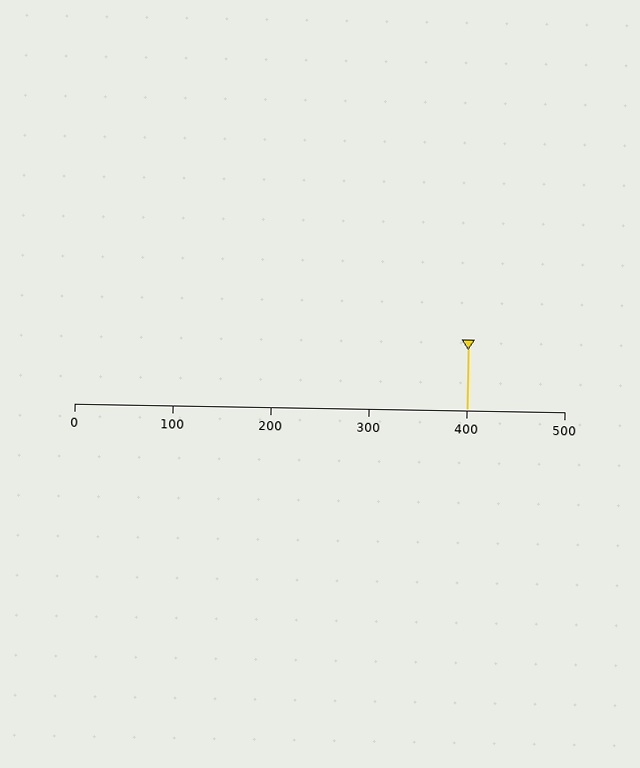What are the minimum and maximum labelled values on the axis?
The axis runs from 0 to 500.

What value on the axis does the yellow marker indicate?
The marker indicates approximately 400.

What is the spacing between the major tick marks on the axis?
The major ticks are spaced 100 apart.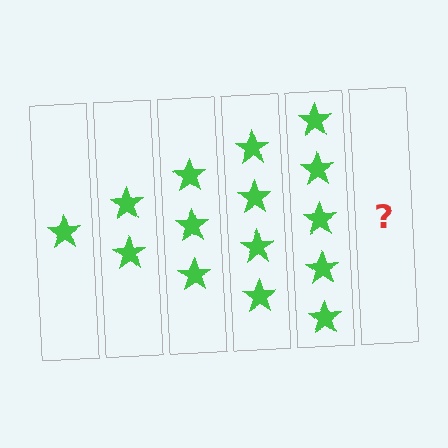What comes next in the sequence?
The next element should be 6 stars.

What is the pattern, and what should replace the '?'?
The pattern is that each step adds one more star. The '?' should be 6 stars.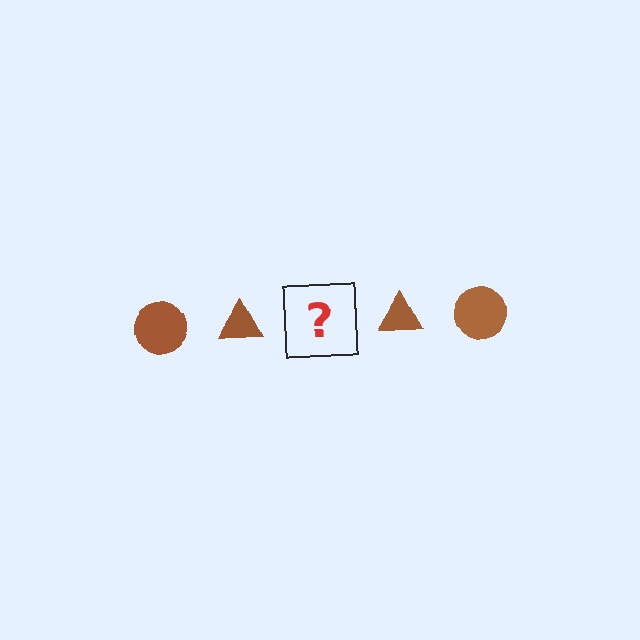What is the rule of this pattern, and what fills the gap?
The rule is that the pattern cycles through circle, triangle shapes in brown. The gap should be filled with a brown circle.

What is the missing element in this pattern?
The missing element is a brown circle.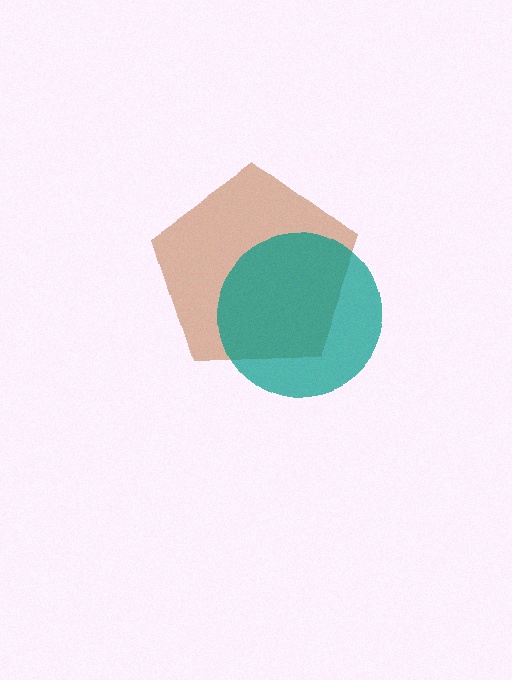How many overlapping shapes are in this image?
There are 2 overlapping shapes in the image.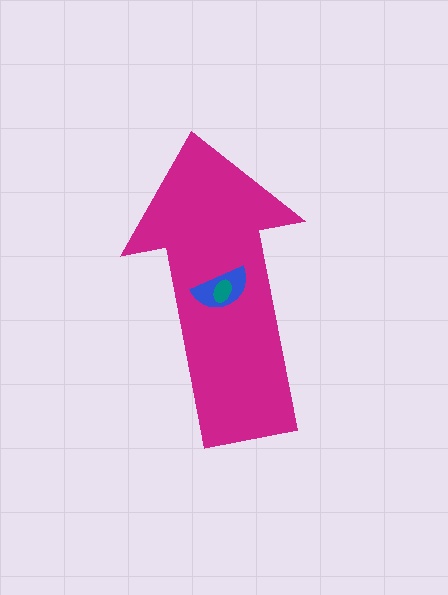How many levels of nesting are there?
3.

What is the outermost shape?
The magenta arrow.